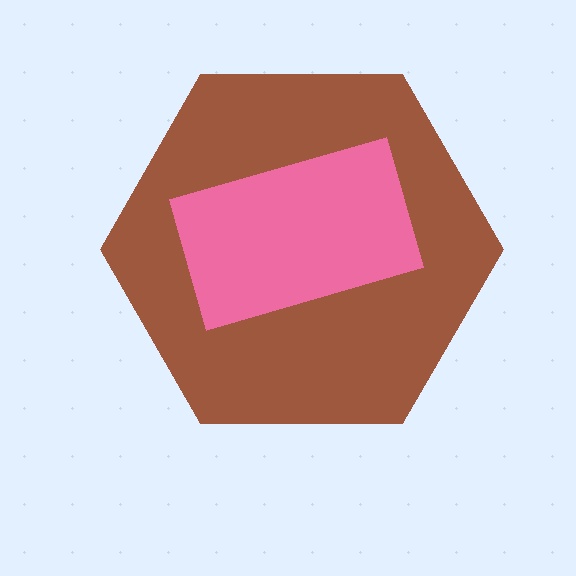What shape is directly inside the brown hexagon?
The pink rectangle.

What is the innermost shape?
The pink rectangle.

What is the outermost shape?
The brown hexagon.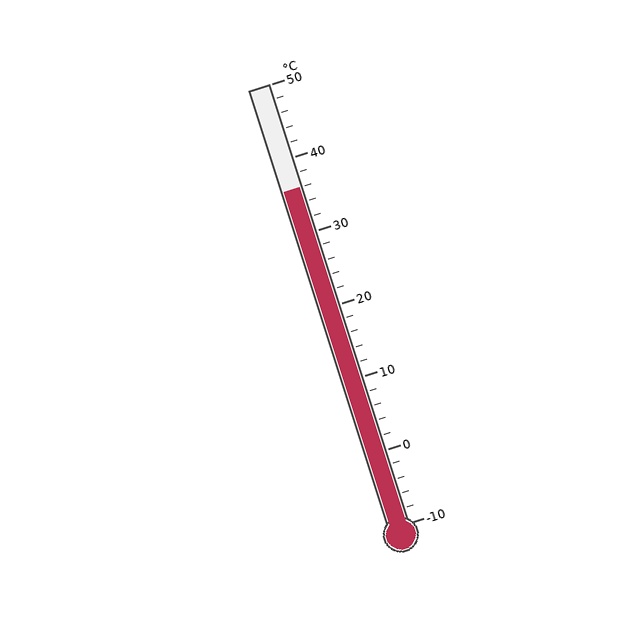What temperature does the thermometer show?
The thermometer shows approximately 36°C.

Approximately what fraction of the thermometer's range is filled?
The thermometer is filled to approximately 75% of its range.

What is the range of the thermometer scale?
The thermometer scale ranges from -10°C to 50°C.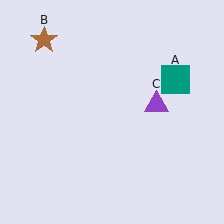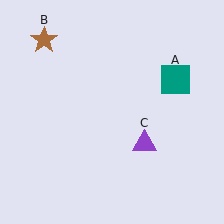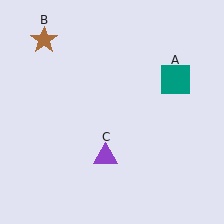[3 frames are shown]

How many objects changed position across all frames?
1 object changed position: purple triangle (object C).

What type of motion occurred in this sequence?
The purple triangle (object C) rotated clockwise around the center of the scene.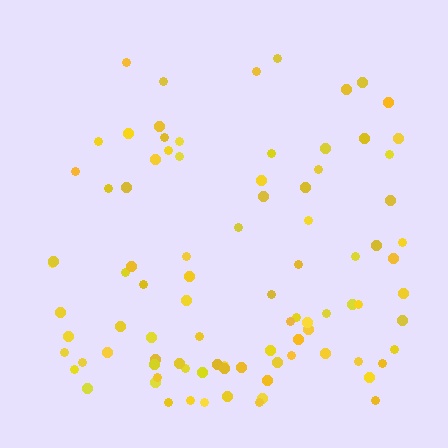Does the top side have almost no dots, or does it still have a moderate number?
Still a moderate number, just noticeably fewer than the bottom.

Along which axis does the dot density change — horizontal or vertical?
Vertical.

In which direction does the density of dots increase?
From top to bottom, with the bottom side densest.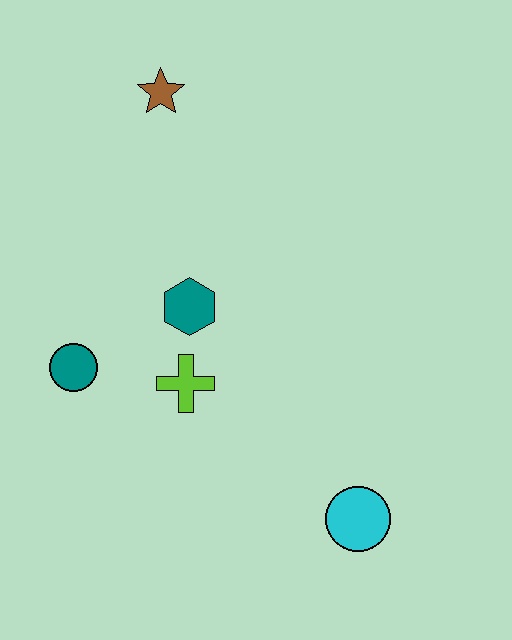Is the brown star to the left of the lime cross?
Yes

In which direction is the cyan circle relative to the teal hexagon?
The cyan circle is below the teal hexagon.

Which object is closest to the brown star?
The teal hexagon is closest to the brown star.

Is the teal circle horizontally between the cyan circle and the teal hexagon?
No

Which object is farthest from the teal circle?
The cyan circle is farthest from the teal circle.